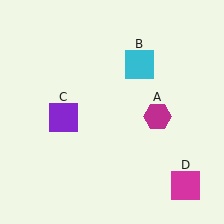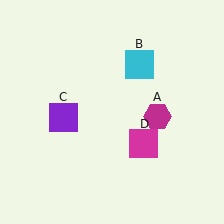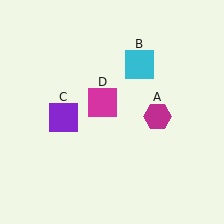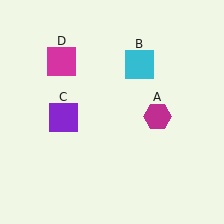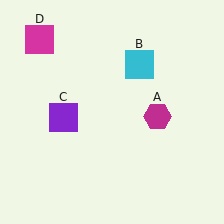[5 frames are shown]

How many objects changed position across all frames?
1 object changed position: magenta square (object D).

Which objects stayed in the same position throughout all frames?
Magenta hexagon (object A) and cyan square (object B) and purple square (object C) remained stationary.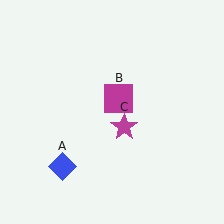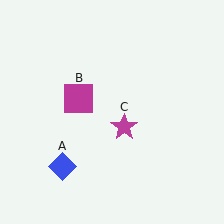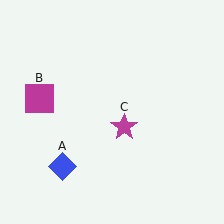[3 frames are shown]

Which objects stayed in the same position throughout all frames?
Blue diamond (object A) and magenta star (object C) remained stationary.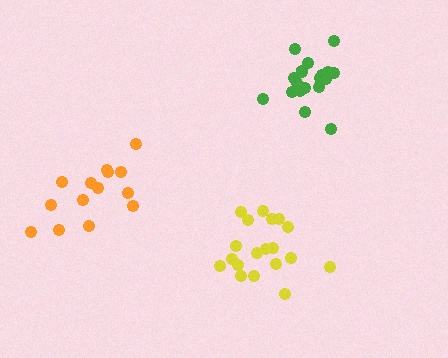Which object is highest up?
The green cluster is topmost.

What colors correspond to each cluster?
The clusters are colored: orange, green, yellow.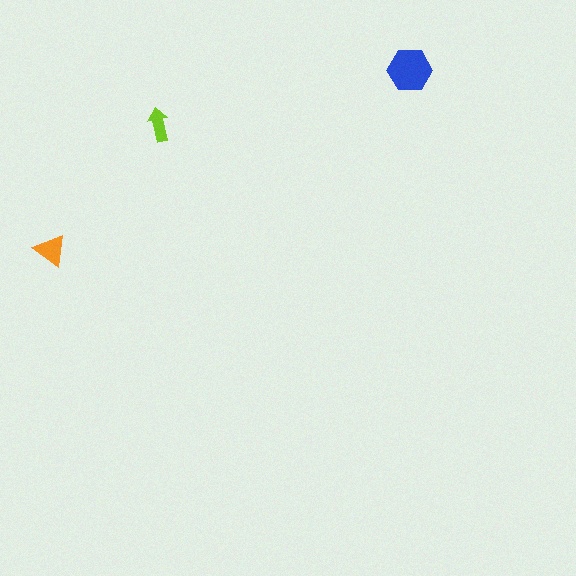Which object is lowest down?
The orange triangle is bottommost.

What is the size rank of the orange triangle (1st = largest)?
2nd.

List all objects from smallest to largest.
The lime arrow, the orange triangle, the blue hexagon.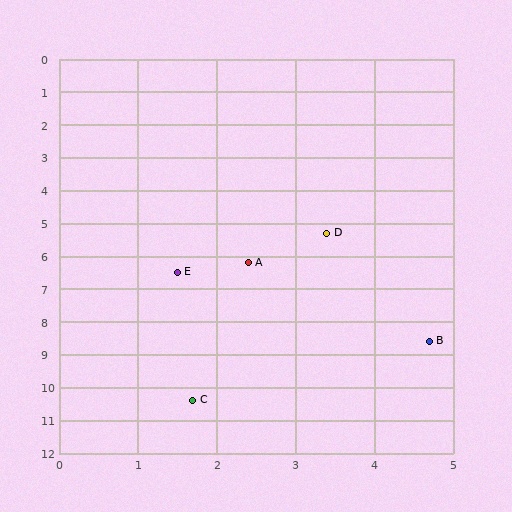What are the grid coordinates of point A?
Point A is at approximately (2.4, 6.2).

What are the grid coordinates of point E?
Point E is at approximately (1.5, 6.5).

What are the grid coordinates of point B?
Point B is at approximately (4.7, 8.6).